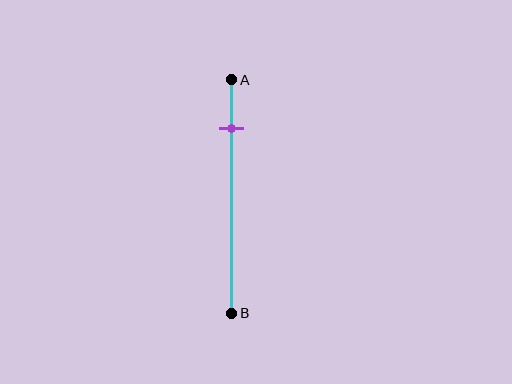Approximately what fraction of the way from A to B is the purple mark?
The purple mark is approximately 20% of the way from A to B.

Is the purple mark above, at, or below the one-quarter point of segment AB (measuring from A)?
The purple mark is above the one-quarter point of segment AB.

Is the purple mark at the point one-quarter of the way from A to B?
No, the mark is at about 20% from A, not at the 25% one-quarter point.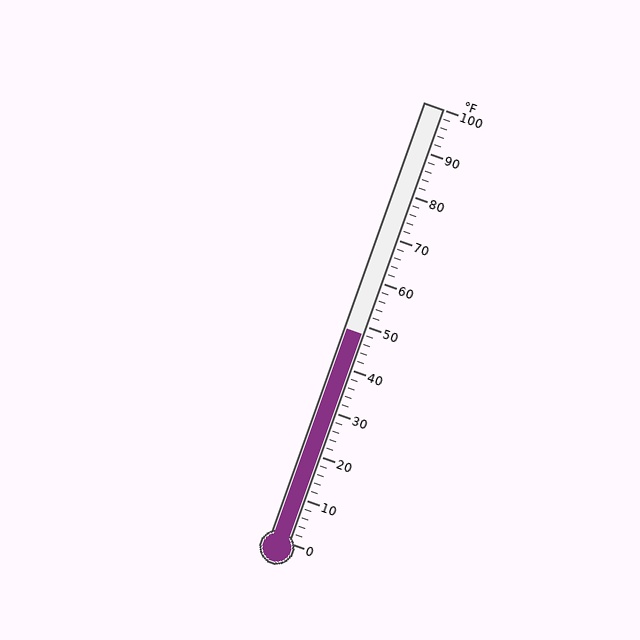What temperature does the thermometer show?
The thermometer shows approximately 48°F.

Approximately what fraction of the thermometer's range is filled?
The thermometer is filled to approximately 50% of its range.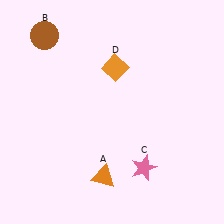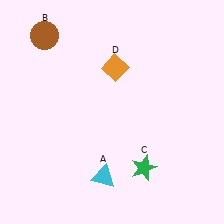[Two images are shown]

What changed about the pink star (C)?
In Image 1, C is pink. In Image 2, it changed to green.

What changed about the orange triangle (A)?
In Image 1, A is orange. In Image 2, it changed to cyan.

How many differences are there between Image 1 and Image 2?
There are 2 differences between the two images.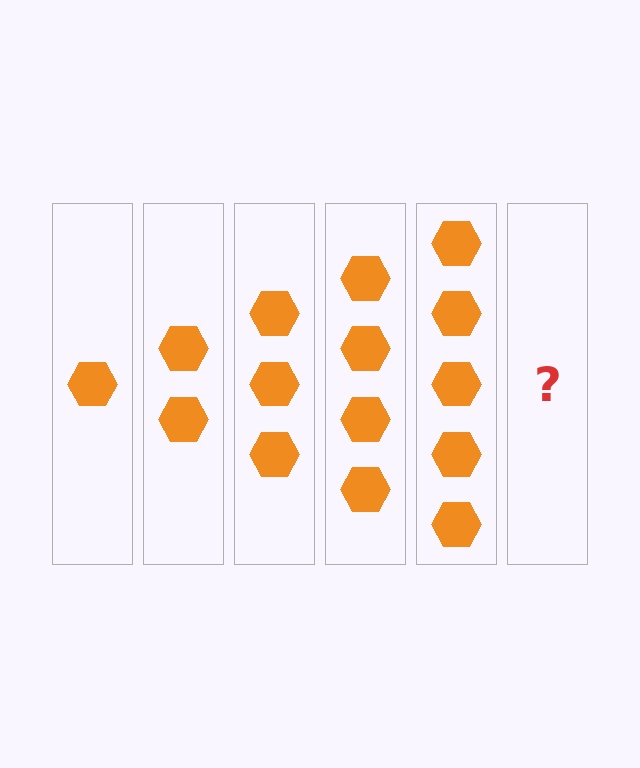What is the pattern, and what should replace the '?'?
The pattern is that each step adds one more hexagon. The '?' should be 6 hexagons.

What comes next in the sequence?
The next element should be 6 hexagons.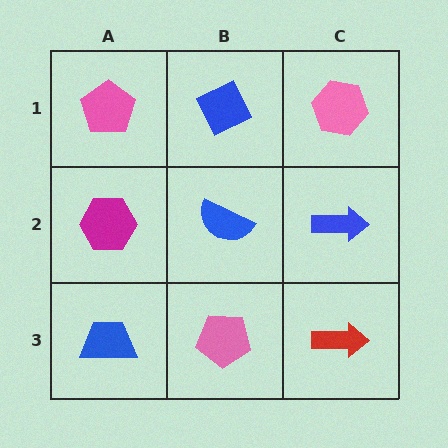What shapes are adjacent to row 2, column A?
A pink pentagon (row 1, column A), a blue trapezoid (row 3, column A), a blue semicircle (row 2, column B).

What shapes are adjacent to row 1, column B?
A blue semicircle (row 2, column B), a pink pentagon (row 1, column A), a pink hexagon (row 1, column C).